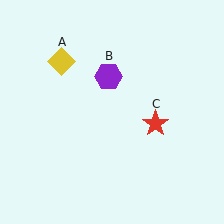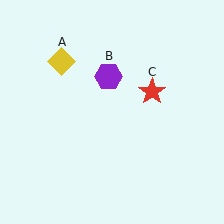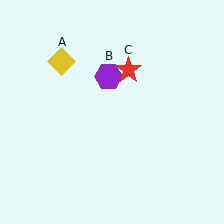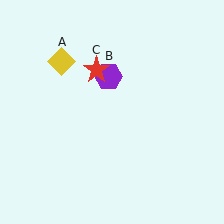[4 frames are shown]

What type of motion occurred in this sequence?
The red star (object C) rotated counterclockwise around the center of the scene.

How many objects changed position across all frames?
1 object changed position: red star (object C).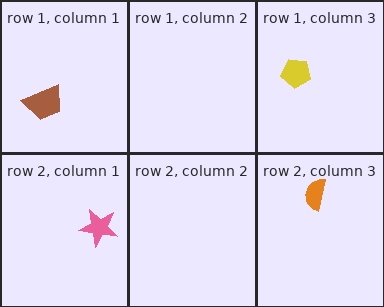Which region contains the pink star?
The row 2, column 1 region.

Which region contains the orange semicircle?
The row 2, column 3 region.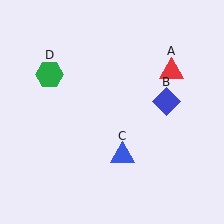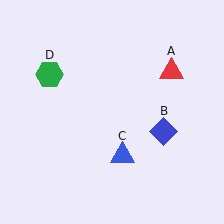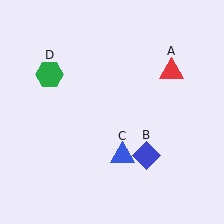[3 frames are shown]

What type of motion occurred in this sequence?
The blue diamond (object B) rotated clockwise around the center of the scene.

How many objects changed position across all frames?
1 object changed position: blue diamond (object B).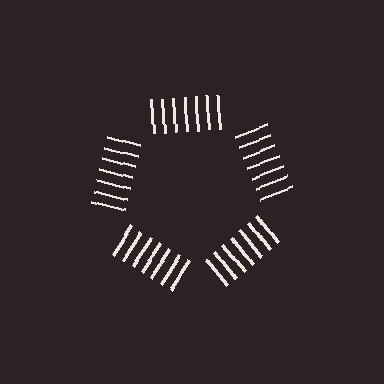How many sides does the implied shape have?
5 sides — the line-ends trace a pentagon.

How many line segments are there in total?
35 — 7 along each of the 5 edges.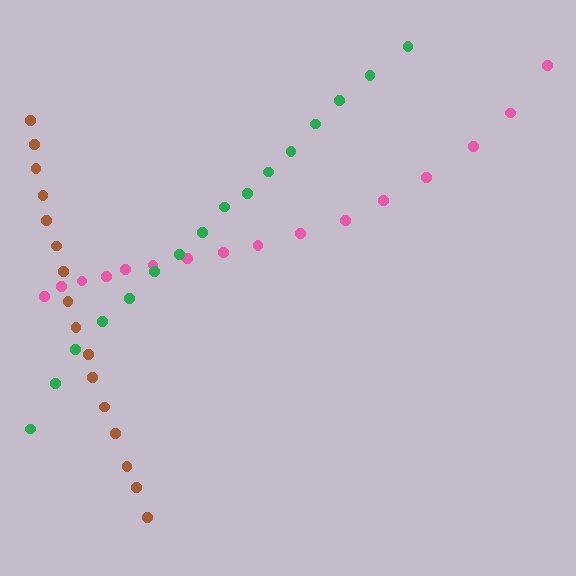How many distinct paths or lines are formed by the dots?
There are 3 distinct paths.